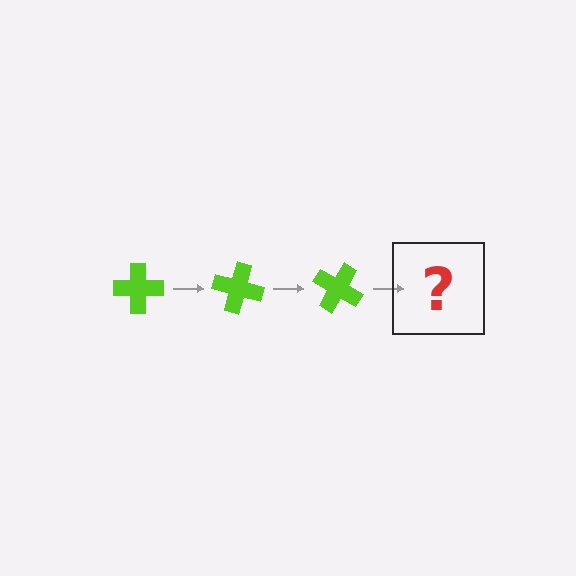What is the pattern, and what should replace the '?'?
The pattern is that the cross rotates 15 degrees each step. The '?' should be a lime cross rotated 45 degrees.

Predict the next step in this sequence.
The next step is a lime cross rotated 45 degrees.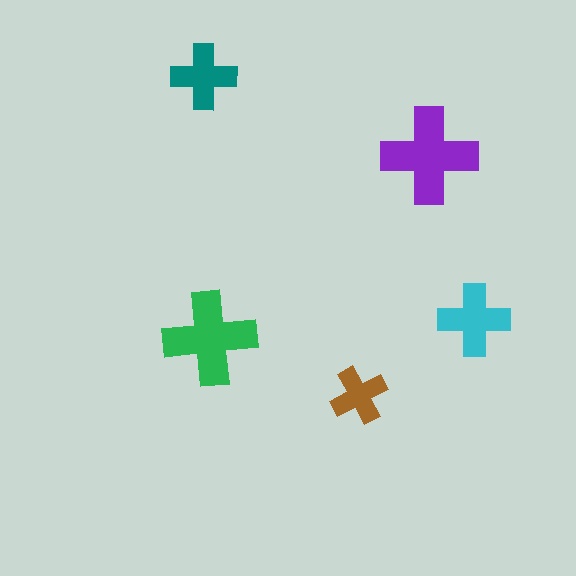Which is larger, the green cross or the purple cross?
The purple one.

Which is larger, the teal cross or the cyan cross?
The cyan one.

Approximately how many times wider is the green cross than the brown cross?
About 1.5 times wider.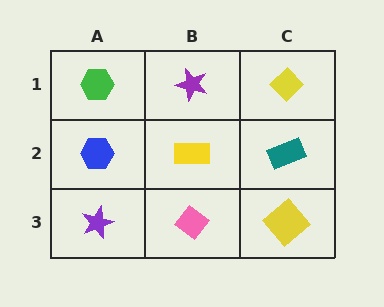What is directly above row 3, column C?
A teal rectangle.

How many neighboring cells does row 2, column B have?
4.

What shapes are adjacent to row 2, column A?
A green hexagon (row 1, column A), a purple star (row 3, column A), a yellow rectangle (row 2, column B).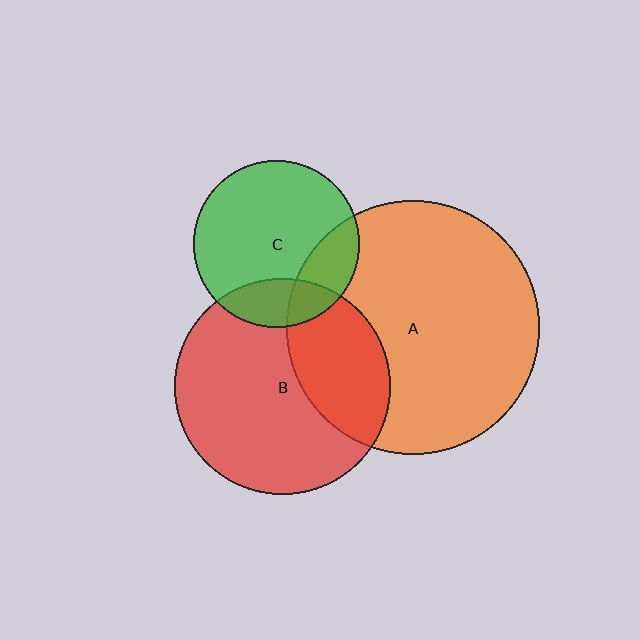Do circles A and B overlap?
Yes.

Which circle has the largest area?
Circle A (orange).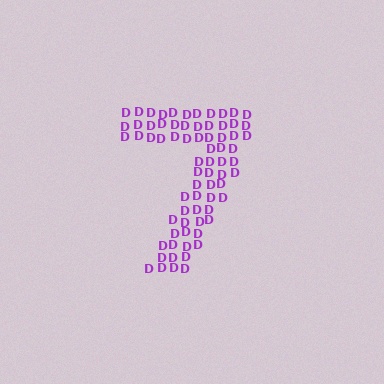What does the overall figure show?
The overall figure shows the digit 7.